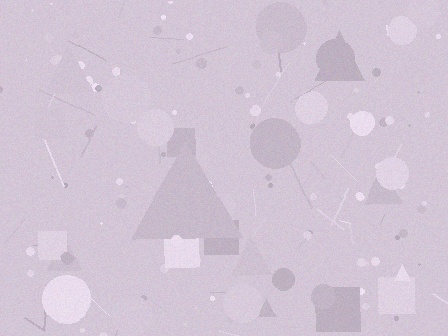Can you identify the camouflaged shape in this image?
The camouflaged shape is a triangle.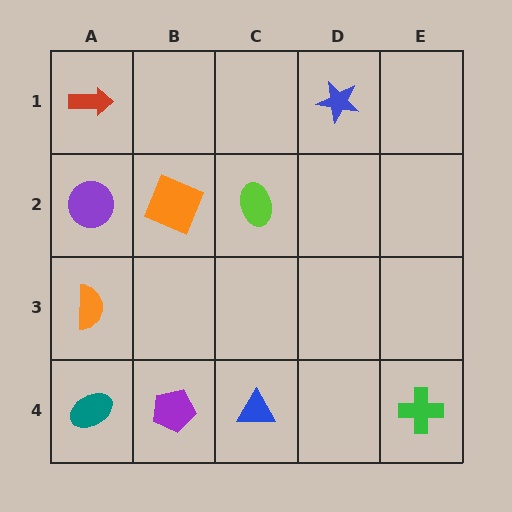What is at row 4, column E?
A green cross.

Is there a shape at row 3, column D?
No, that cell is empty.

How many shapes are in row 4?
4 shapes.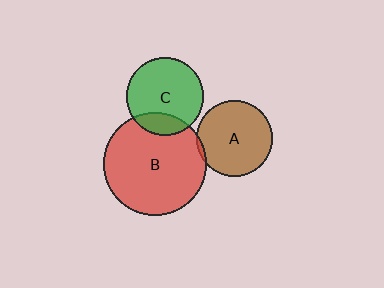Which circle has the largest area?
Circle B (red).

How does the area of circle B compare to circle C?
Approximately 1.7 times.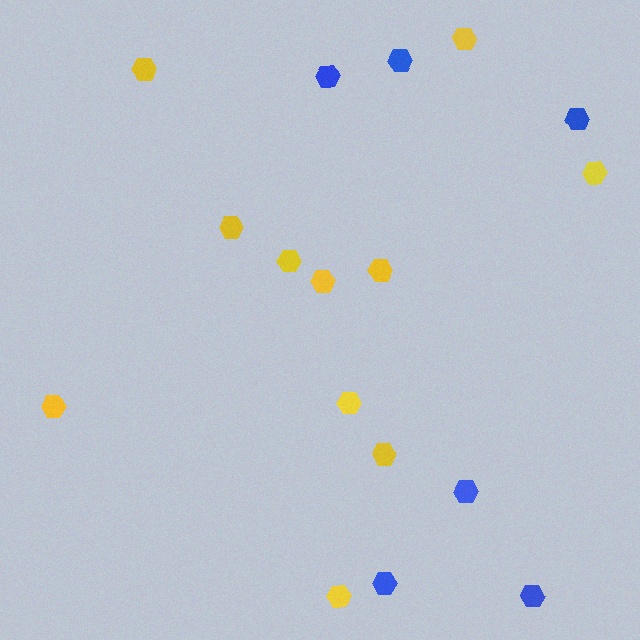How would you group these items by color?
There are 2 groups: one group of yellow hexagons (11) and one group of blue hexagons (6).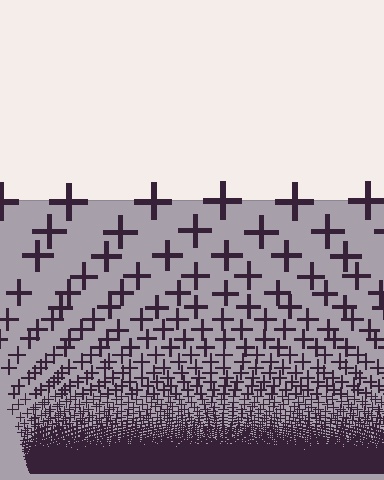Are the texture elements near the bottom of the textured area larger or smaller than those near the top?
Smaller. The gradient is inverted — elements near the bottom are smaller and denser.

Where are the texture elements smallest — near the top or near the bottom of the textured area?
Near the bottom.